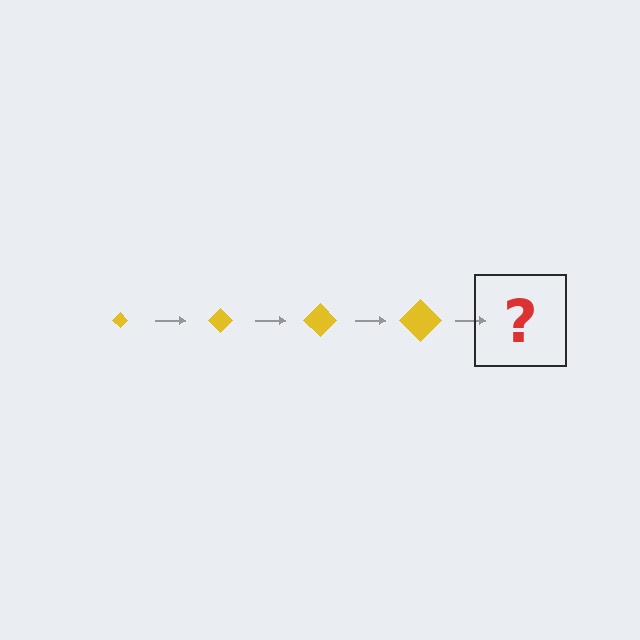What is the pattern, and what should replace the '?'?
The pattern is that the diamond gets progressively larger each step. The '?' should be a yellow diamond, larger than the previous one.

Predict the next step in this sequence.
The next step is a yellow diamond, larger than the previous one.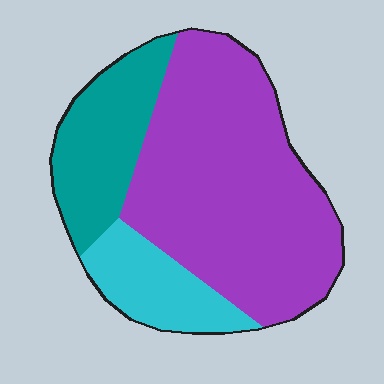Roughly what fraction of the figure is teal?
Teal covers about 20% of the figure.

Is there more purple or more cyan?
Purple.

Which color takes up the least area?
Cyan, at roughly 15%.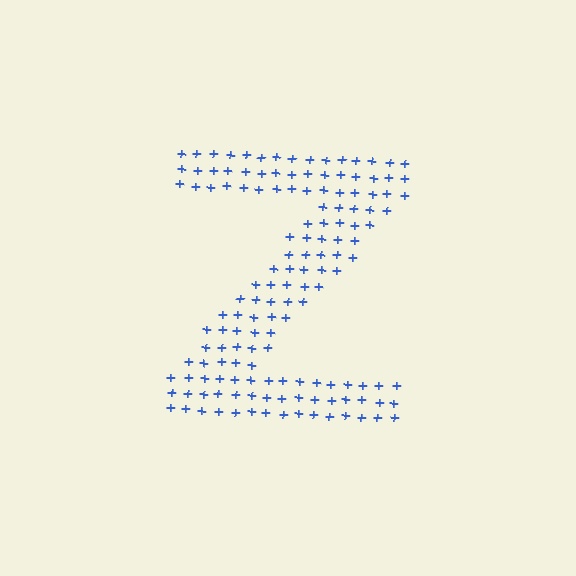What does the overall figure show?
The overall figure shows the letter Z.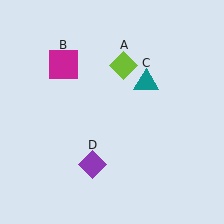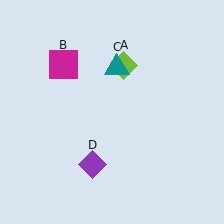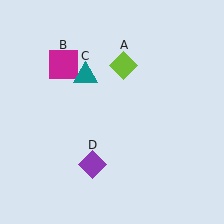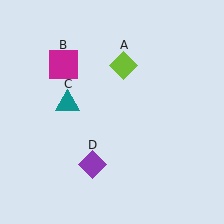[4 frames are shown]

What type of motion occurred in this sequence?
The teal triangle (object C) rotated counterclockwise around the center of the scene.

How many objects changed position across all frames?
1 object changed position: teal triangle (object C).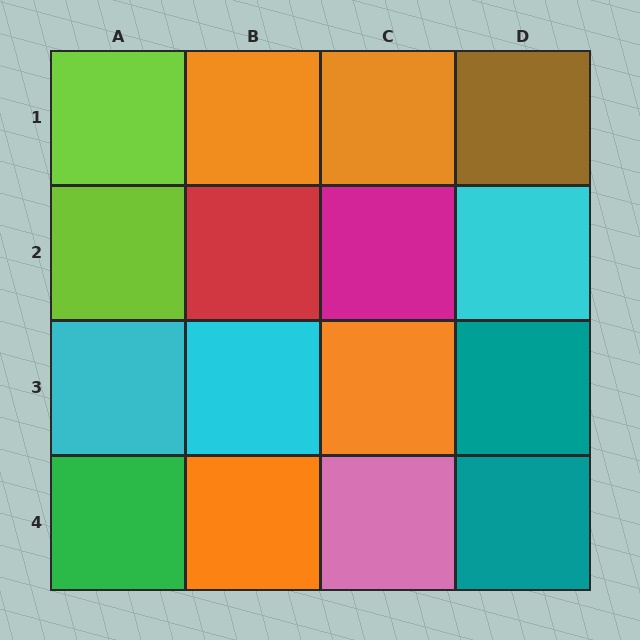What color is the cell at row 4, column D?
Teal.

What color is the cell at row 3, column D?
Teal.